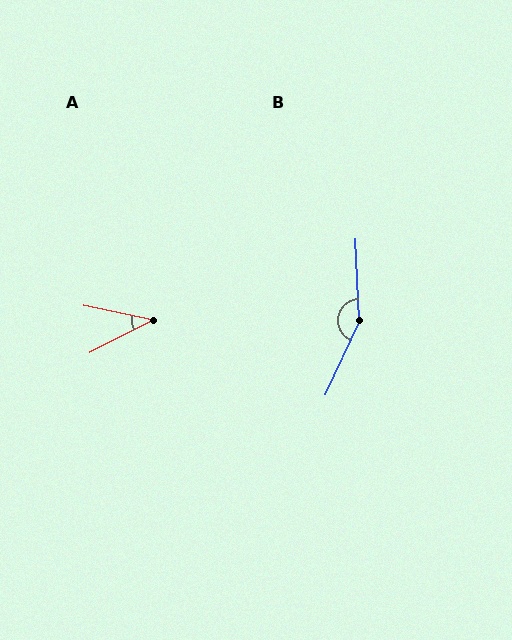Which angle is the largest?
B, at approximately 153 degrees.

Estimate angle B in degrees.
Approximately 153 degrees.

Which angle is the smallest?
A, at approximately 39 degrees.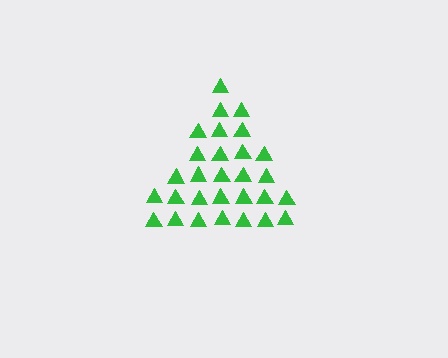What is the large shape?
The large shape is a triangle.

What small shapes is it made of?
It is made of small triangles.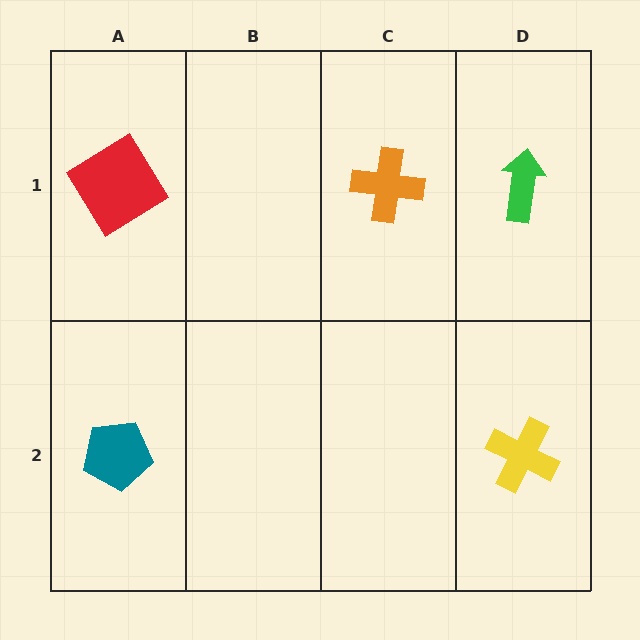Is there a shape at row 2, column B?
No, that cell is empty.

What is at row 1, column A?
A red diamond.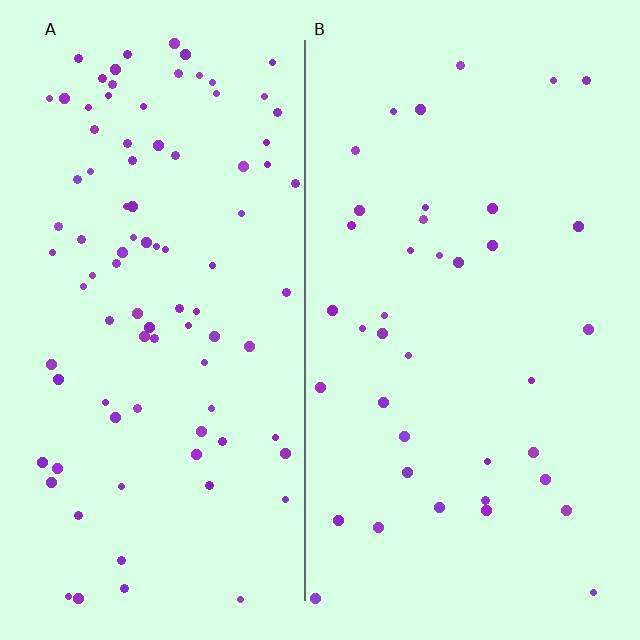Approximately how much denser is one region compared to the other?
Approximately 2.4× — region A over region B.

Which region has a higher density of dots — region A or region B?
A (the left).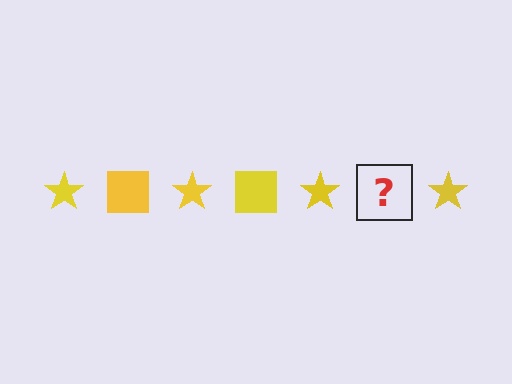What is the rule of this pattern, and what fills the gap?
The rule is that the pattern cycles through star, square shapes in yellow. The gap should be filled with a yellow square.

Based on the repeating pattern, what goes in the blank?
The blank should be a yellow square.